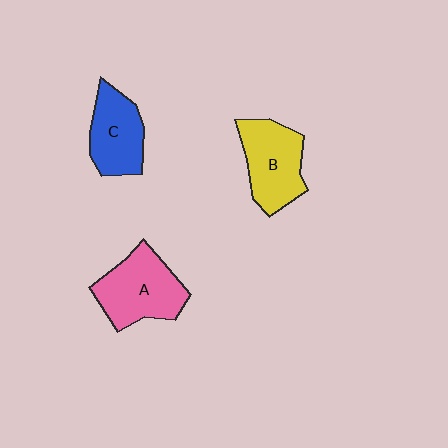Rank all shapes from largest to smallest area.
From largest to smallest: A (pink), B (yellow), C (blue).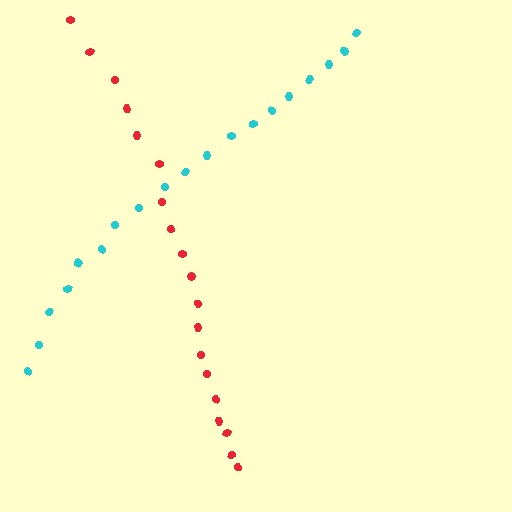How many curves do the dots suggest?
There are 2 distinct paths.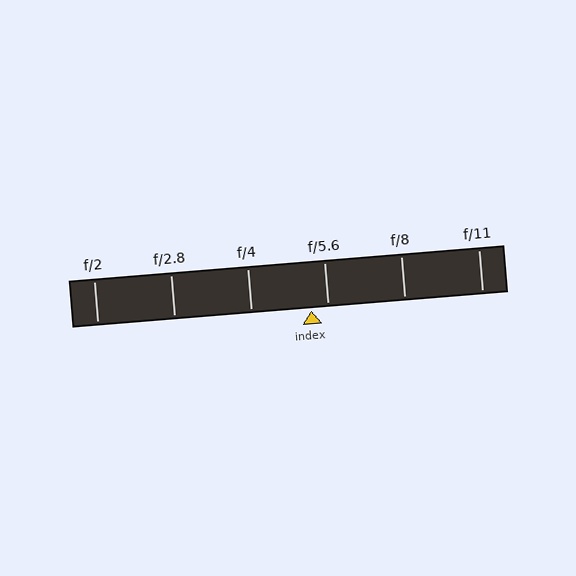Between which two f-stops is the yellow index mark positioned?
The index mark is between f/4 and f/5.6.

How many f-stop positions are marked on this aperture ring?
There are 6 f-stop positions marked.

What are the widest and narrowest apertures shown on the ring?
The widest aperture shown is f/2 and the narrowest is f/11.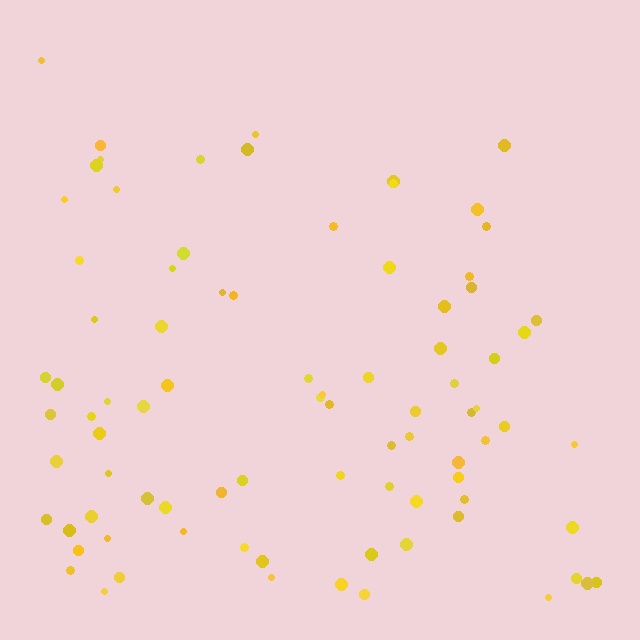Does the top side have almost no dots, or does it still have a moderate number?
Still a moderate number, just noticeably fewer than the bottom.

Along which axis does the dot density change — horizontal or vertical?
Vertical.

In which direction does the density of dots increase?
From top to bottom, with the bottom side densest.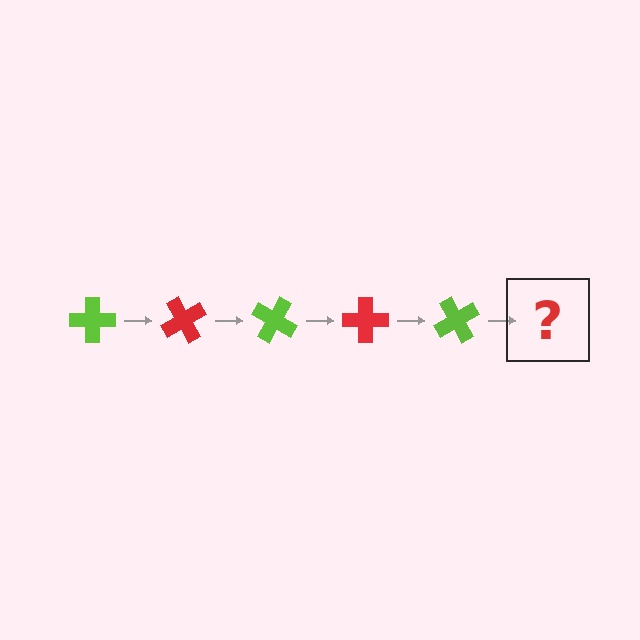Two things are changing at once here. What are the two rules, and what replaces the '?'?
The two rules are that it rotates 60 degrees each step and the color cycles through lime and red. The '?' should be a red cross, rotated 300 degrees from the start.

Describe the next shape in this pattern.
It should be a red cross, rotated 300 degrees from the start.